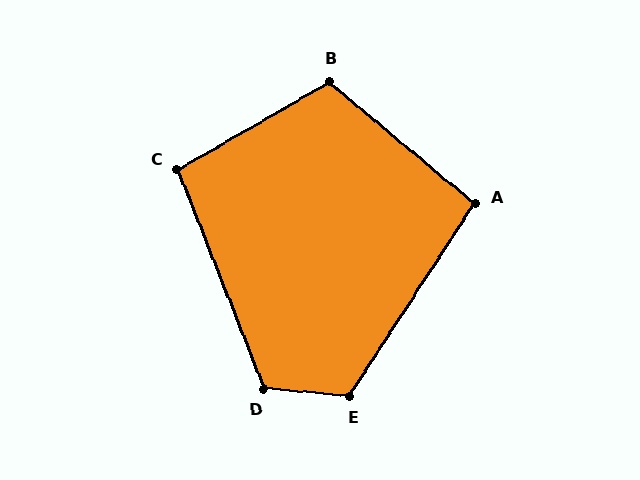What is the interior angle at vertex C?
Approximately 99 degrees (obtuse).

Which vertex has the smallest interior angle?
A, at approximately 97 degrees.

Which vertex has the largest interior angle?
E, at approximately 118 degrees.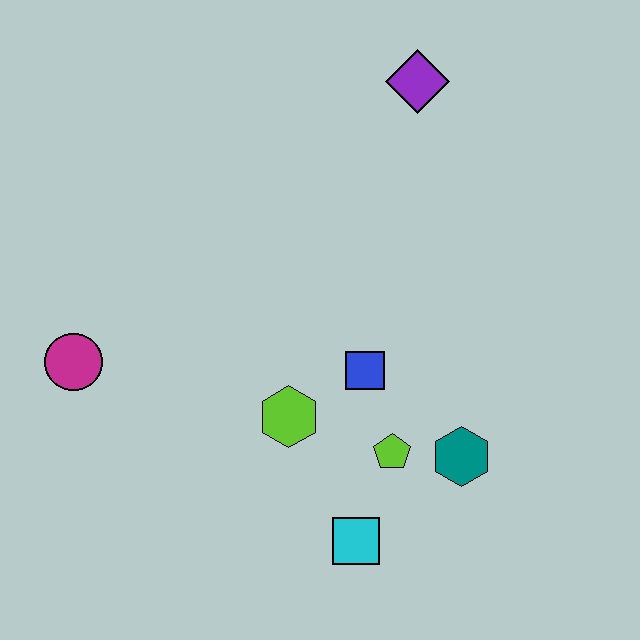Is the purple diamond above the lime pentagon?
Yes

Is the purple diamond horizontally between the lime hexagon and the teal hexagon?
Yes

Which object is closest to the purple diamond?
The blue square is closest to the purple diamond.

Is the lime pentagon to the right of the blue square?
Yes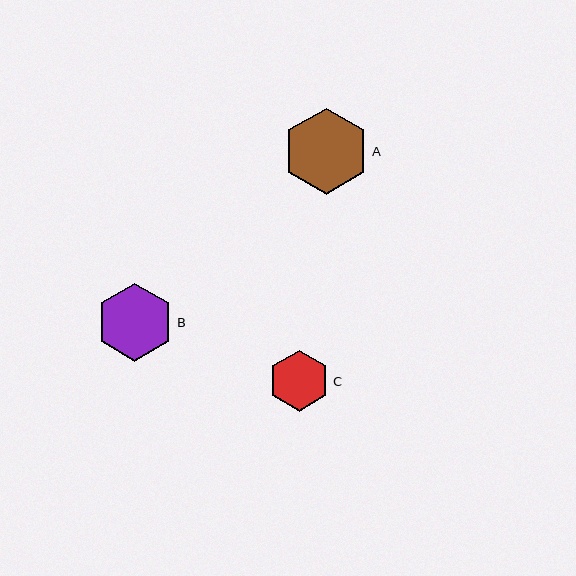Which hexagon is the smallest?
Hexagon C is the smallest with a size of approximately 61 pixels.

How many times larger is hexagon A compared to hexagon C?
Hexagon A is approximately 1.4 times the size of hexagon C.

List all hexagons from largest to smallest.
From largest to smallest: A, B, C.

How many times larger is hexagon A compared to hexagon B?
Hexagon A is approximately 1.1 times the size of hexagon B.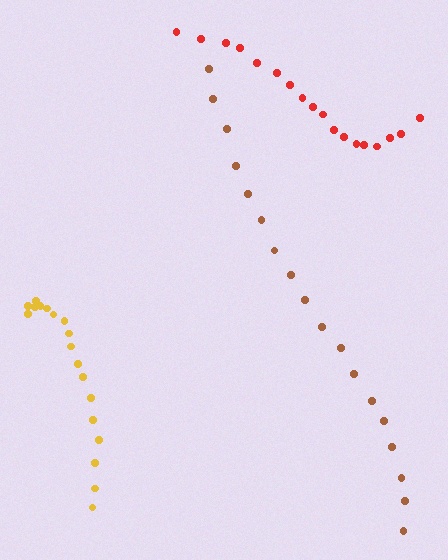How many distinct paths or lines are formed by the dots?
There are 3 distinct paths.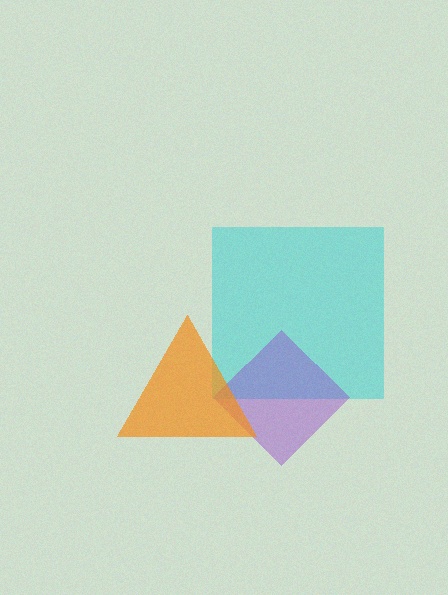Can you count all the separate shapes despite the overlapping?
Yes, there are 3 separate shapes.